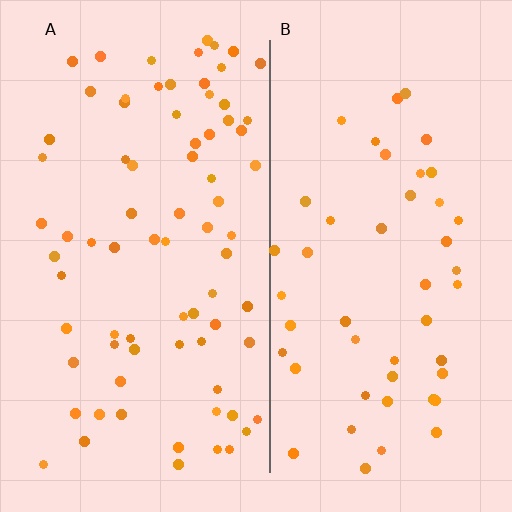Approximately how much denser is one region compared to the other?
Approximately 1.6× — region A over region B.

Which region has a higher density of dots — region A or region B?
A (the left).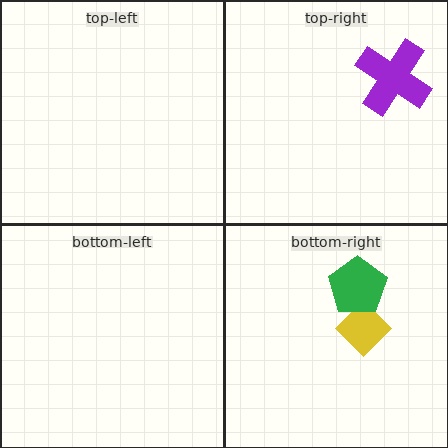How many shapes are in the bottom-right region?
2.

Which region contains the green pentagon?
The bottom-right region.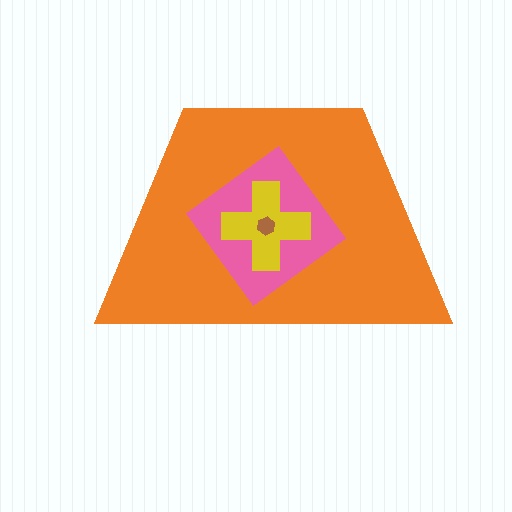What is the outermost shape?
The orange trapezoid.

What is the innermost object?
The brown hexagon.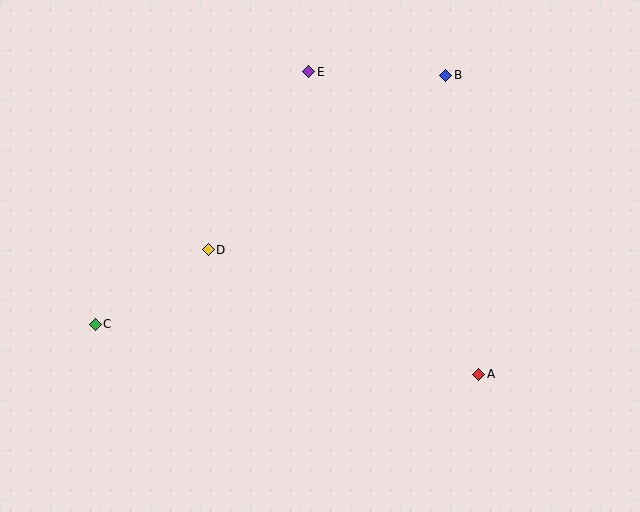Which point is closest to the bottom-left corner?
Point C is closest to the bottom-left corner.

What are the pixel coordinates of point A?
Point A is at (479, 374).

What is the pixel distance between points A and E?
The distance between A and E is 347 pixels.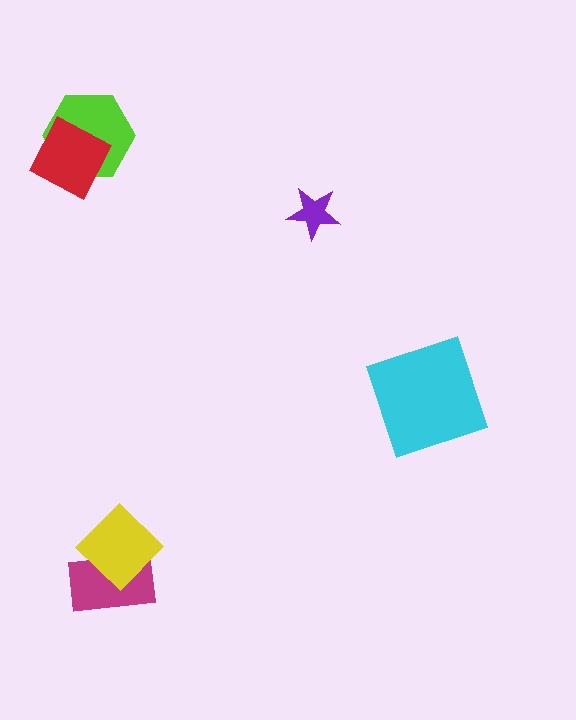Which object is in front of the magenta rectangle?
The yellow diamond is in front of the magenta rectangle.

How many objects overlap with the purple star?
0 objects overlap with the purple star.